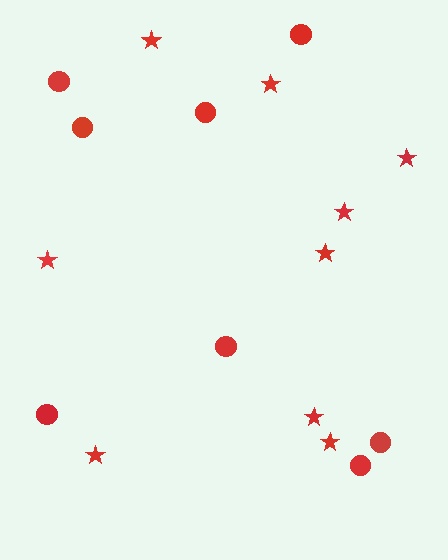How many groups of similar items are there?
There are 2 groups: one group of circles (8) and one group of stars (9).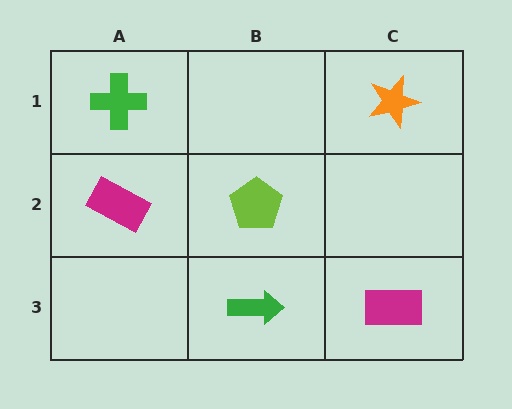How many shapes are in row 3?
2 shapes.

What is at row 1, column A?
A green cross.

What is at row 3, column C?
A magenta rectangle.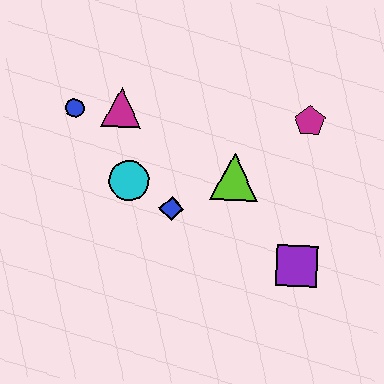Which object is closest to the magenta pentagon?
The lime triangle is closest to the magenta pentagon.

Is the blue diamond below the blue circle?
Yes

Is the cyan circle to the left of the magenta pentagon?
Yes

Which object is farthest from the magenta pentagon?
The blue circle is farthest from the magenta pentagon.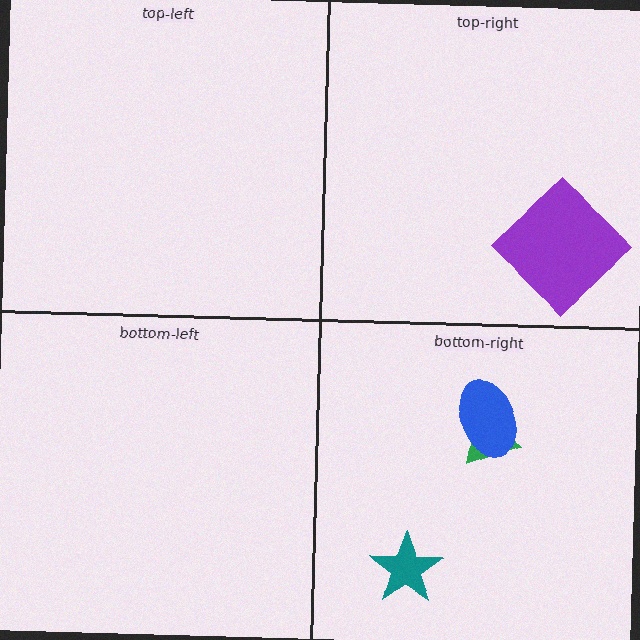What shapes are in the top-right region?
The purple diamond.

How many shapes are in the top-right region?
1.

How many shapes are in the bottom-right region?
3.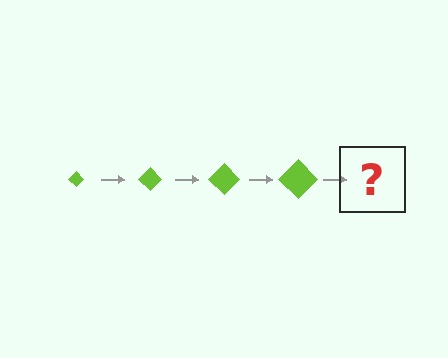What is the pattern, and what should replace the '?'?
The pattern is that the diamond gets progressively larger each step. The '?' should be a lime diamond, larger than the previous one.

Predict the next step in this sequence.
The next step is a lime diamond, larger than the previous one.